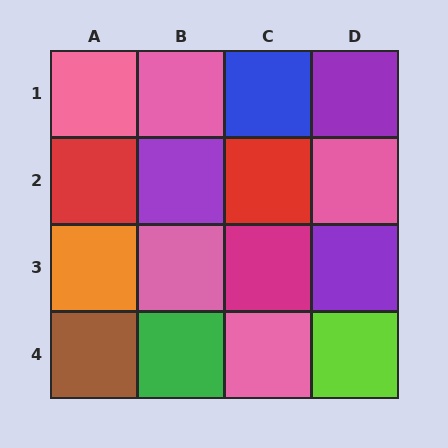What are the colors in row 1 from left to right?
Pink, pink, blue, purple.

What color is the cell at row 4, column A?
Brown.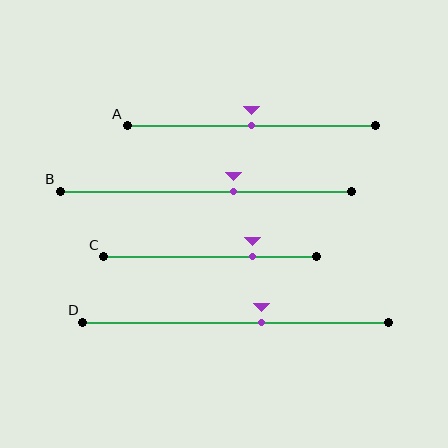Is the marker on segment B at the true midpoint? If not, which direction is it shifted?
No, the marker on segment B is shifted to the right by about 9% of the segment length.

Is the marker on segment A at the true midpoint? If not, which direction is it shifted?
Yes, the marker on segment A is at the true midpoint.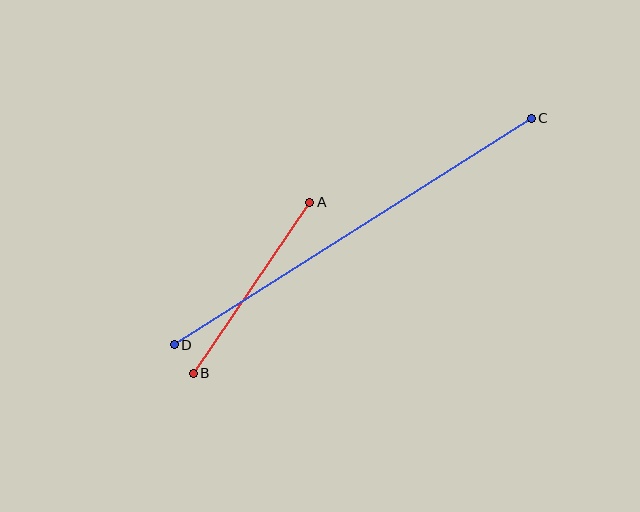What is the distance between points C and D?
The distance is approximately 423 pixels.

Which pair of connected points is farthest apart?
Points C and D are farthest apart.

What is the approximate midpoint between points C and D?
The midpoint is at approximately (353, 232) pixels.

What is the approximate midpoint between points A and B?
The midpoint is at approximately (251, 288) pixels.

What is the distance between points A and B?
The distance is approximately 207 pixels.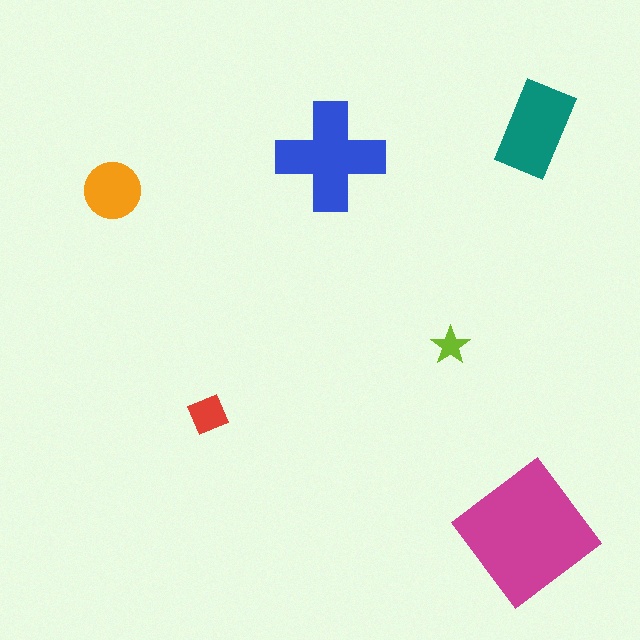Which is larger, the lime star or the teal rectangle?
The teal rectangle.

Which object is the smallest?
The lime star.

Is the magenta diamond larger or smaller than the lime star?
Larger.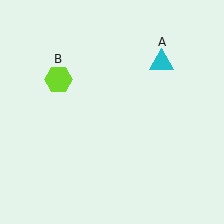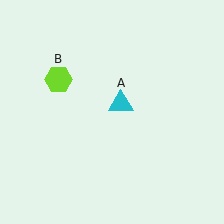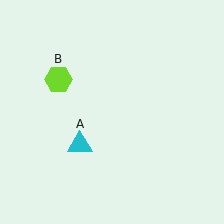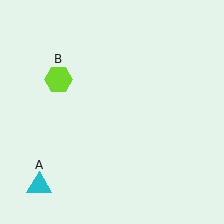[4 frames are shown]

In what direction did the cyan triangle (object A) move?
The cyan triangle (object A) moved down and to the left.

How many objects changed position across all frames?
1 object changed position: cyan triangle (object A).